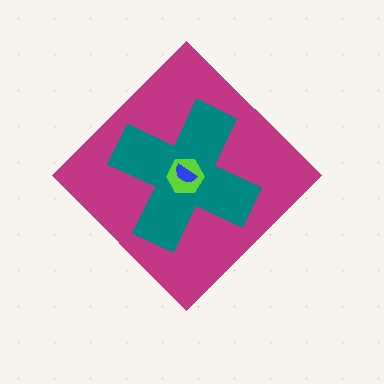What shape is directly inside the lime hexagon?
The blue semicircle.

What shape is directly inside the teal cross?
The lime hexagon.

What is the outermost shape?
The magenta diamond.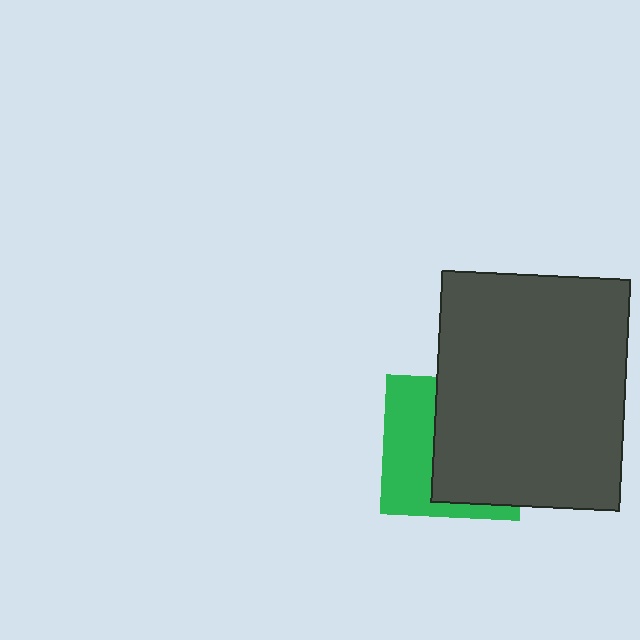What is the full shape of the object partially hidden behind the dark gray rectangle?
The partially hidden object is a green square.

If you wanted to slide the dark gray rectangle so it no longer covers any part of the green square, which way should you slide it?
Slide it right — that is the most direct way to separate the two shapes.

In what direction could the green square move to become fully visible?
The green square could move left. That would shift it out from behind the dark gray rectangle entirely.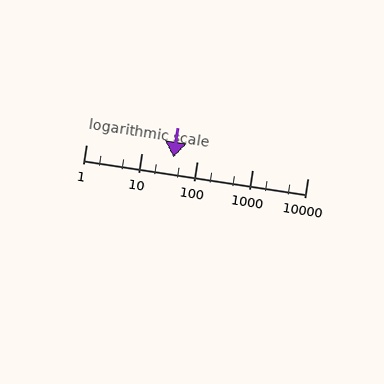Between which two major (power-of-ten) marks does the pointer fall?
The pointer is between 10 and 100.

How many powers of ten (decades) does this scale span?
The scale spans 4 decades, from 1 to 10000.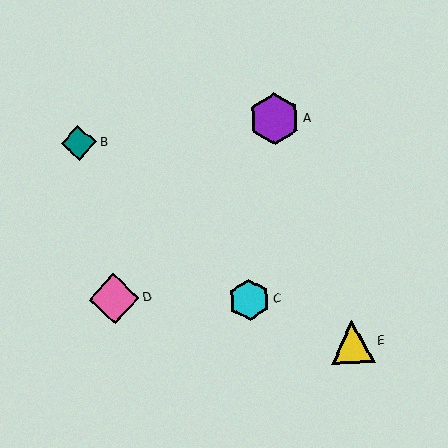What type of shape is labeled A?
Shape A is a purple hexagon.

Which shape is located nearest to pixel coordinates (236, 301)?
The cyan hexagon (labeled C) at (249, 300) is nearest to that location.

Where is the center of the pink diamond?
The center of the pink diamond is at (114, 299).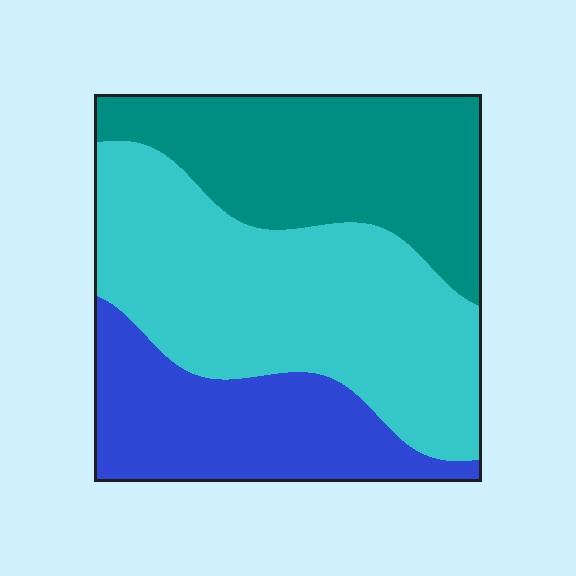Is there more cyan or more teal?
Cyan.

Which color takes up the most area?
Cyan, at roughly 45%.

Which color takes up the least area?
Blue, at roughly 25%.